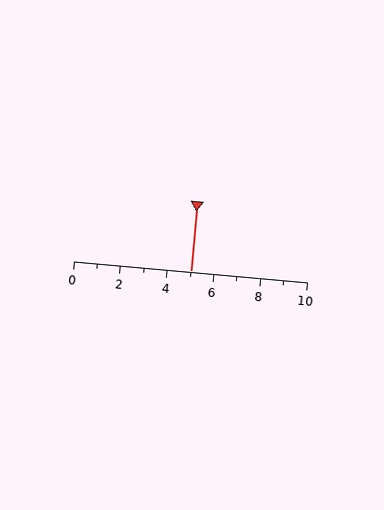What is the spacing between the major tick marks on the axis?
The major ticks are spaced 2 apart.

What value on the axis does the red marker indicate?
The marker indicates approximately 5.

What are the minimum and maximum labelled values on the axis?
The axis runs from 0 to 10.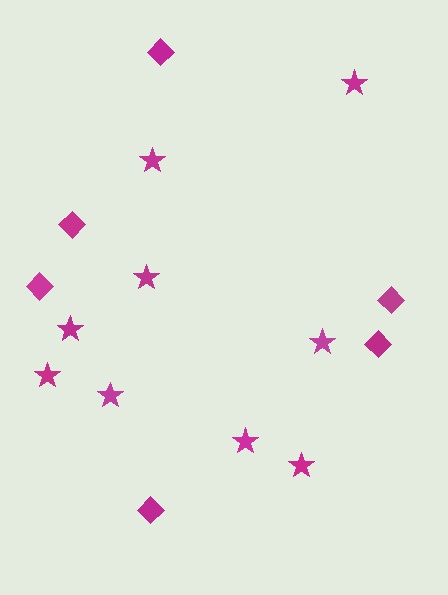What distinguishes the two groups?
There are 2 groups: one group of stars (9) and one group of diamonds (6).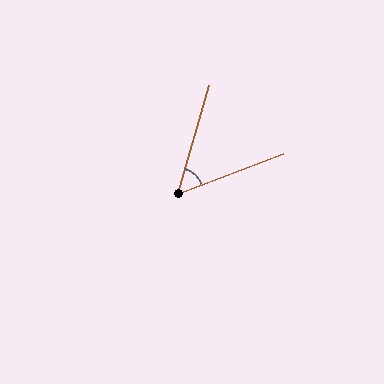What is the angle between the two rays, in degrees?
Approximately 53 degrees.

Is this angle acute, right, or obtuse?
It is acute.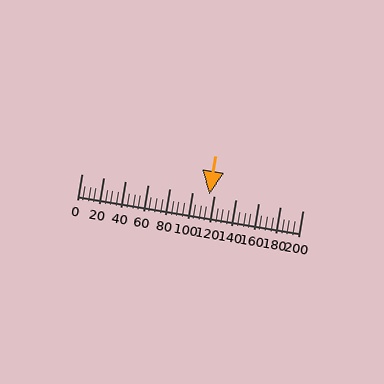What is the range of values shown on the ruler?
The ruler shows values from 0 to 200.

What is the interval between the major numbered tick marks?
The major tick marks are spaced 20 units apart.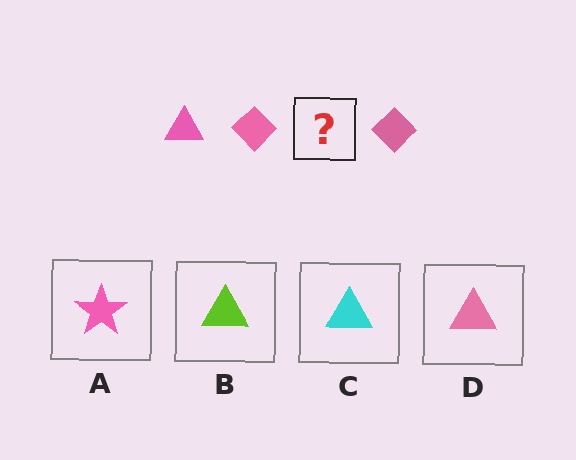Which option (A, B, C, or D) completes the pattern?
D.